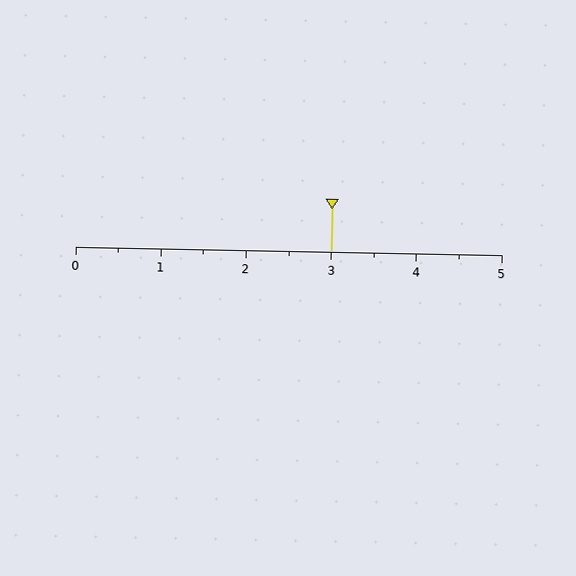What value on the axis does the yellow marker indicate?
The marker indicates approximately 3.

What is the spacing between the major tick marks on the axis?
The major ticks are spaced 1 apart.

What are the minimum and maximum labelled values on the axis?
The axis runs from 0 to 5.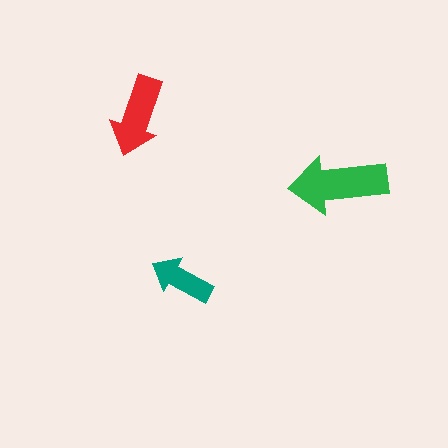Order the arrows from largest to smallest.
the green one, the red one, the teal one.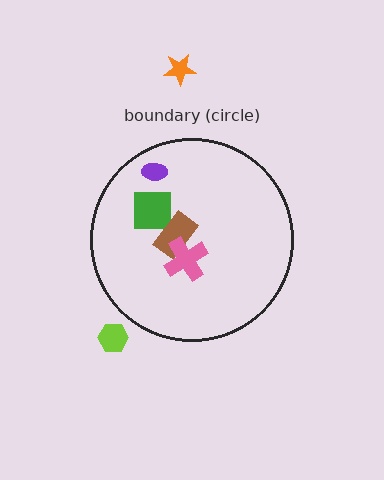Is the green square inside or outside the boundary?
Inside.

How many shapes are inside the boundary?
4 inside, 2 outside.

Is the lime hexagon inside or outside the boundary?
Outside.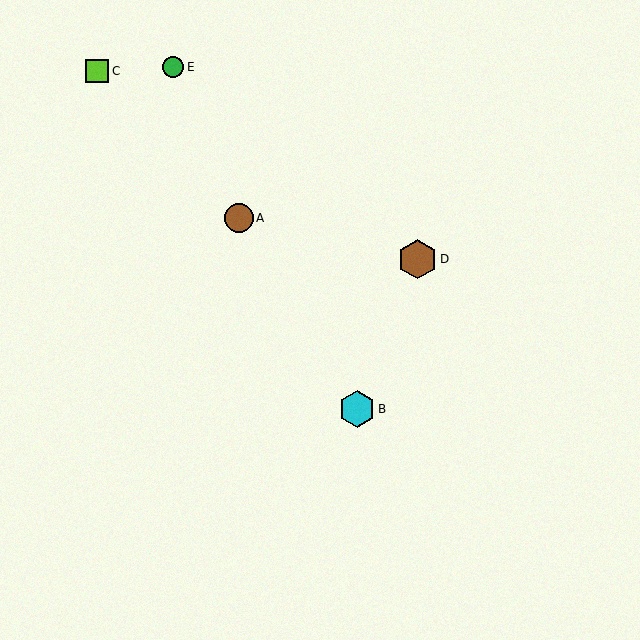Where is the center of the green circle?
The center of the green circle is at (173, 67).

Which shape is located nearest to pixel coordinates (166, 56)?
The green circle (labeled E) at (173, 67) is nearest to that location.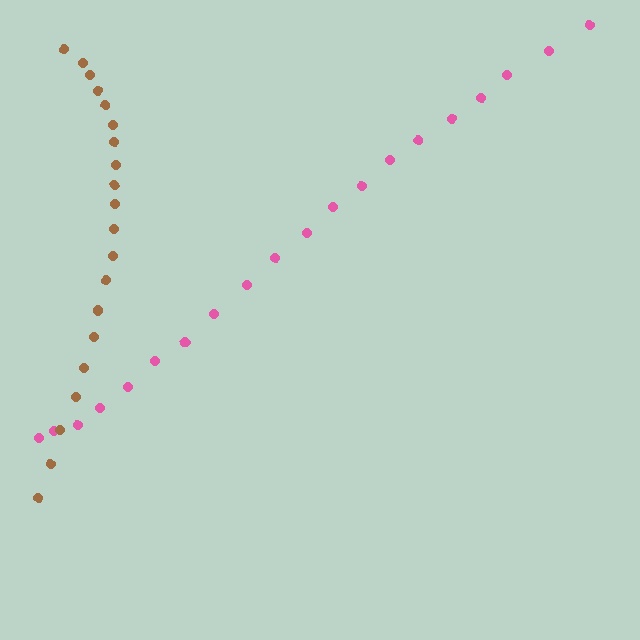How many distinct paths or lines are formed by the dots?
There are 2 distinct paths.